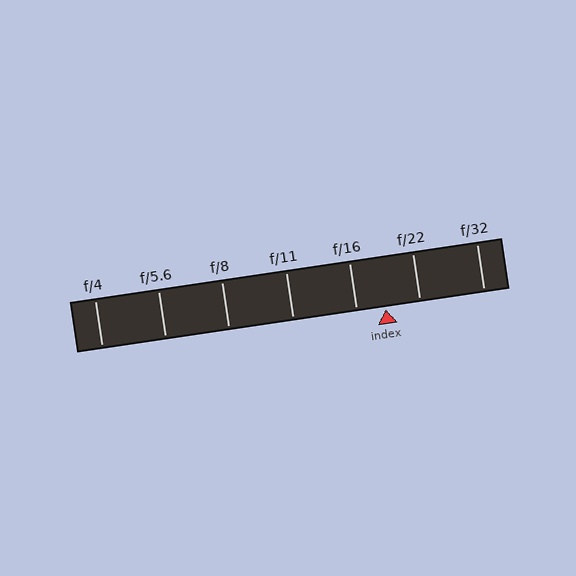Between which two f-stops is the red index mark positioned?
The index mark is between f/16 and f/22.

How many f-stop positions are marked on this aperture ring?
There are 7 f-stop positions marked.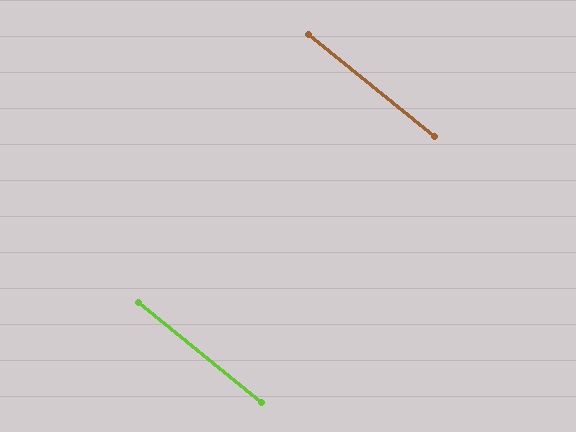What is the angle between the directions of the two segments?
Approximately 0 degrees.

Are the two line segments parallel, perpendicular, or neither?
Parallel — their directions differ by only 0.4°.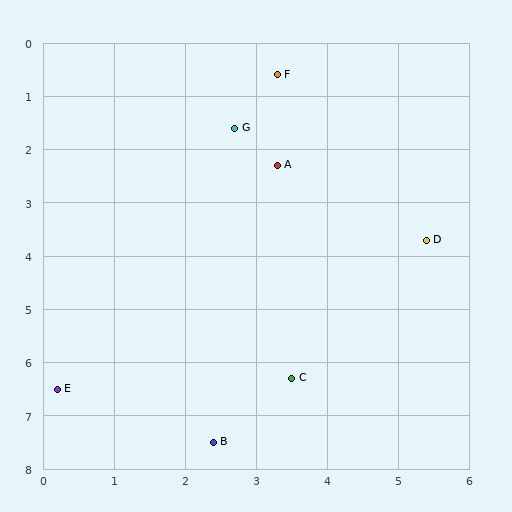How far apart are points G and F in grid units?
Points G and F are about 1.2 grid units apart.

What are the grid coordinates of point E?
Point E is at approximately (0.2, 6.5).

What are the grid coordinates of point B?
Point B is at approximately (2.4, 7.5).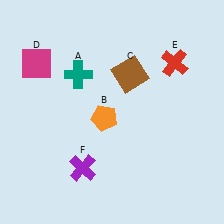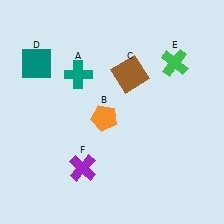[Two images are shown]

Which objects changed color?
D changed from magenta to teal. E changed from red to green.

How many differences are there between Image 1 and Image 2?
There are 2 differences between the two images.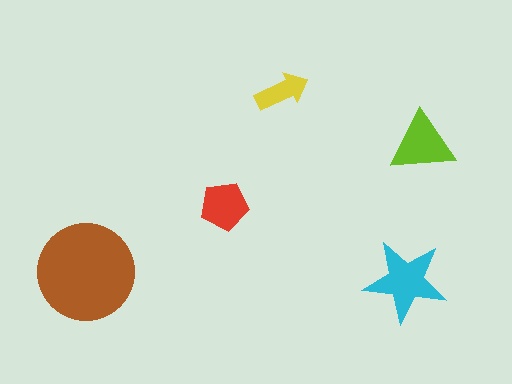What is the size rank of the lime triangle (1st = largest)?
3rd.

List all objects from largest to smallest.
The brown circle, the cyan star, the lime triangle, the red pentagon, the yellow arrow.